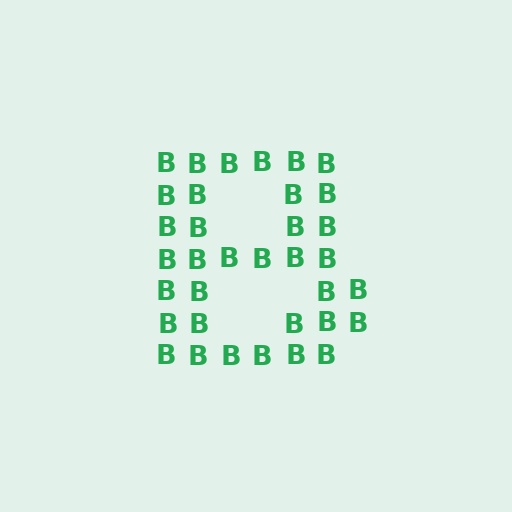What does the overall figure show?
The overall figure shows the letter B.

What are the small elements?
The small elements are letter B's.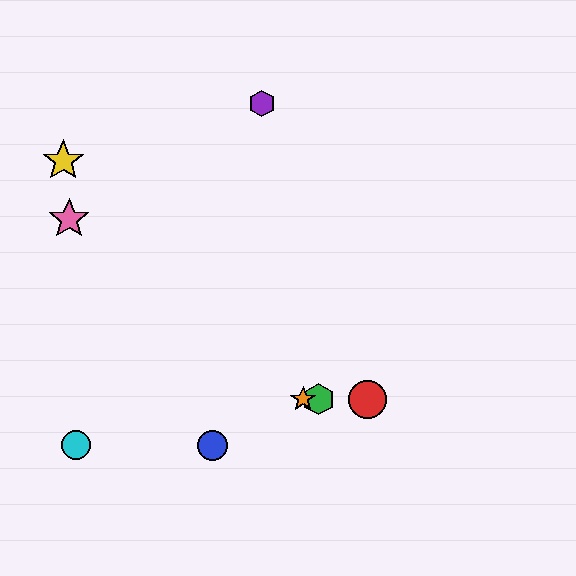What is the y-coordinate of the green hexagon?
The green hexagon is at y≈399.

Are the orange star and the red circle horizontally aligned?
Yes, both are at y≈399.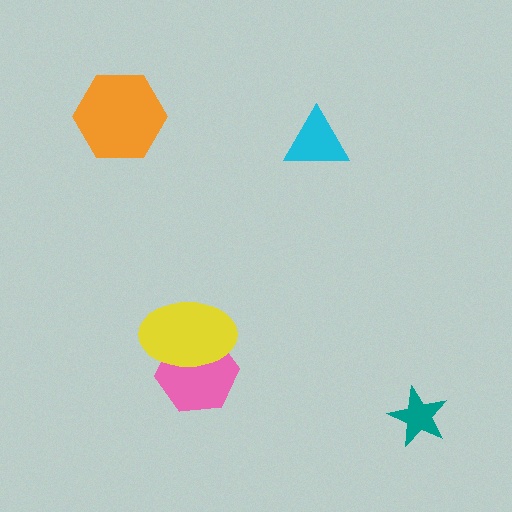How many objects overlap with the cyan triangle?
0 objects overlap with the cyan triangle.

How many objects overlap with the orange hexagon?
0 objects overlap with the orange hexagon.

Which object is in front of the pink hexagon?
The yellow ellipse is in front of the pink hexagon.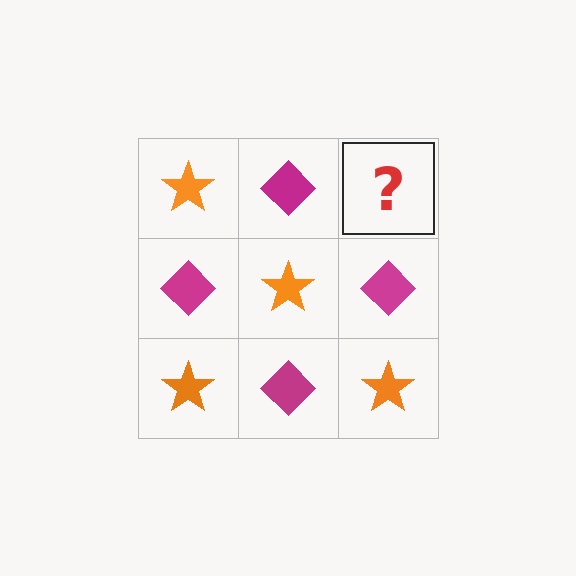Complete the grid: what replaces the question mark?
The question mark should be replaced with an orange star.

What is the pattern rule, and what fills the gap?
The rule is that it alternates orange star and magenta diamond in a checkerboard pattern. The gap should be filled with an orange star.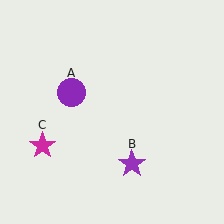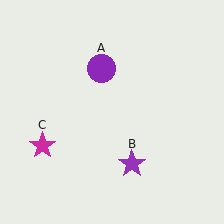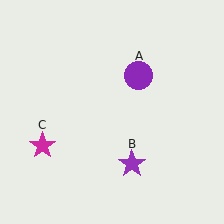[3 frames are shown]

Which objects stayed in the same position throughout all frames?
Purple star (object B) and magenta star (object C) remained stationary.